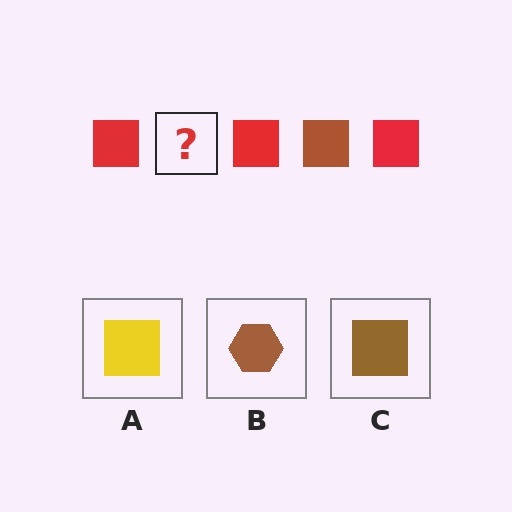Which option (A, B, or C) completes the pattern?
C.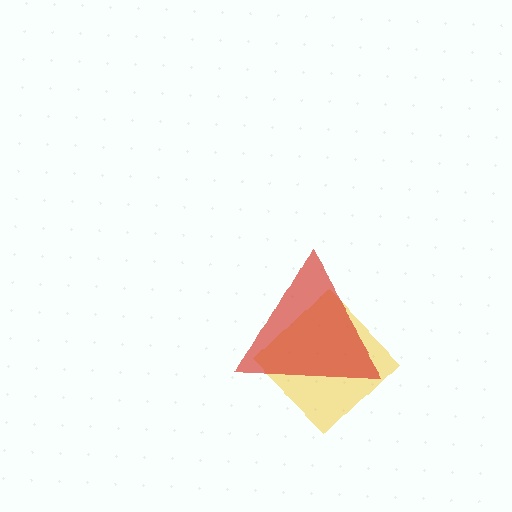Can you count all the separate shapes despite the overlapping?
Yes, there are 2 separate shapes.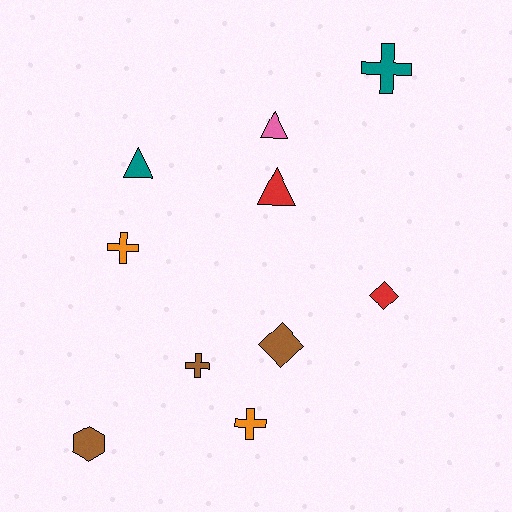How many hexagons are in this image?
There is 1 hexagon.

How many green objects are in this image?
There are no green objects.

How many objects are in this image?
There are 10 objects.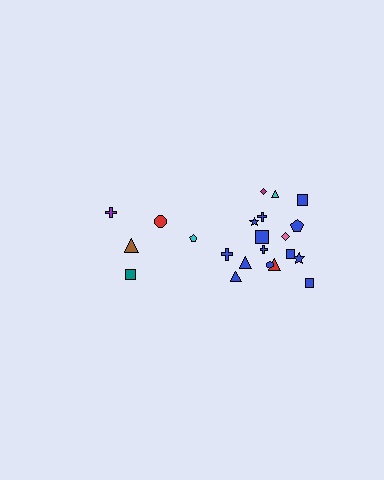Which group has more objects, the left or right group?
The right group.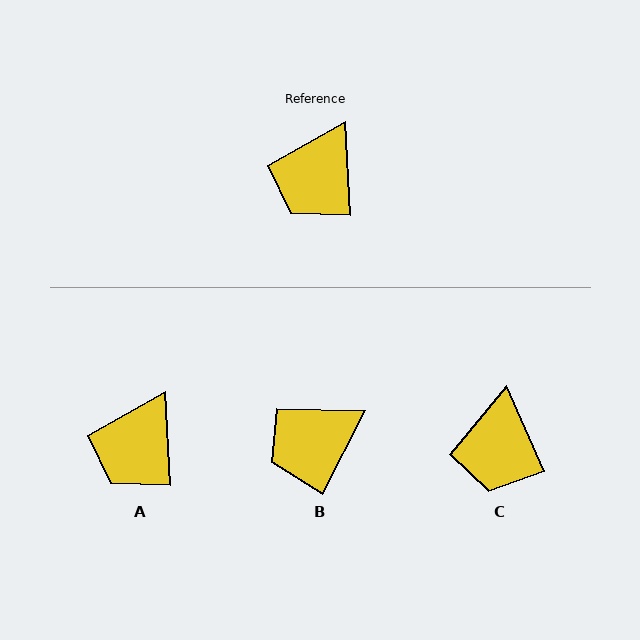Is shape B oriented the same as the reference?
No, it is off by about 31 degrees.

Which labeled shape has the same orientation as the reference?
A.